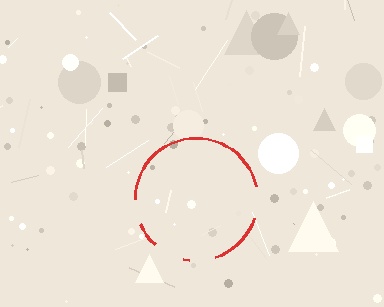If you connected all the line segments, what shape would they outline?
They would outline a circle.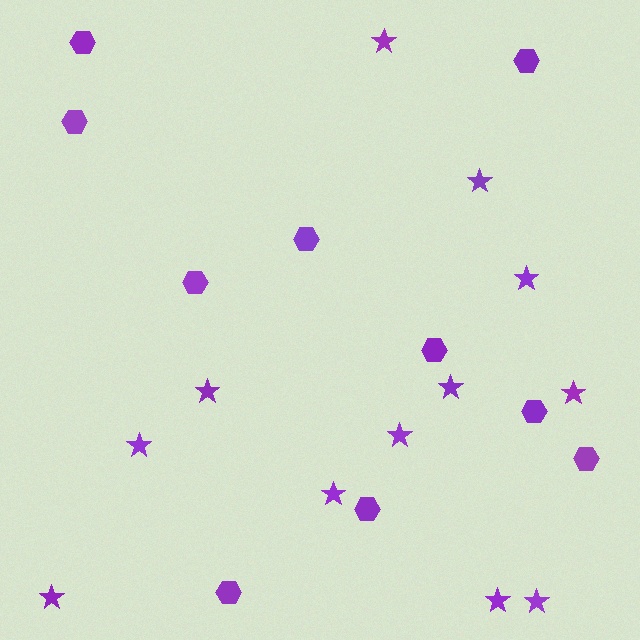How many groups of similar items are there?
There are 2 groups: one group of hexagons (10) and one group of stars (12).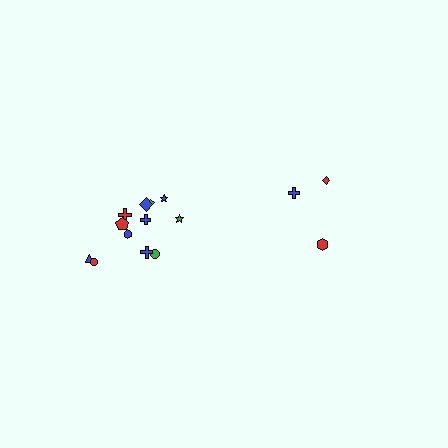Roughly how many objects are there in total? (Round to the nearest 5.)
Roughly 15 objects in total.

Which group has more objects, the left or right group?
The left group.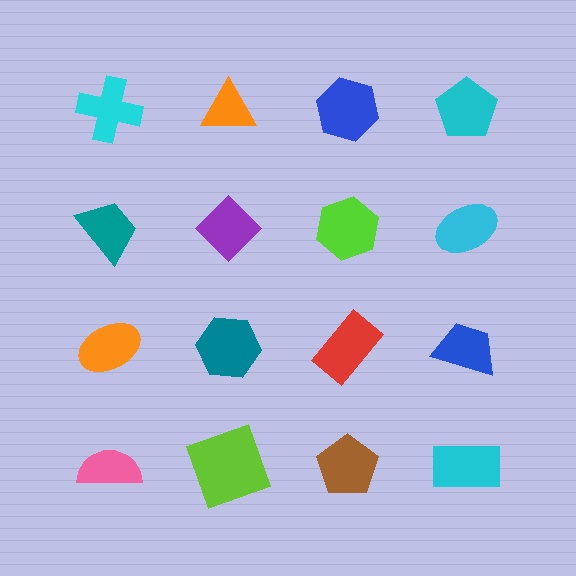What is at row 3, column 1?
An orange ellipse.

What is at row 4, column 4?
A cyan rectangle.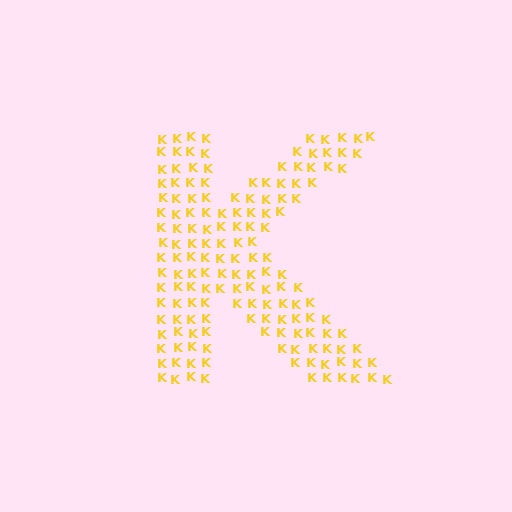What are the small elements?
The small elements are letter K's.